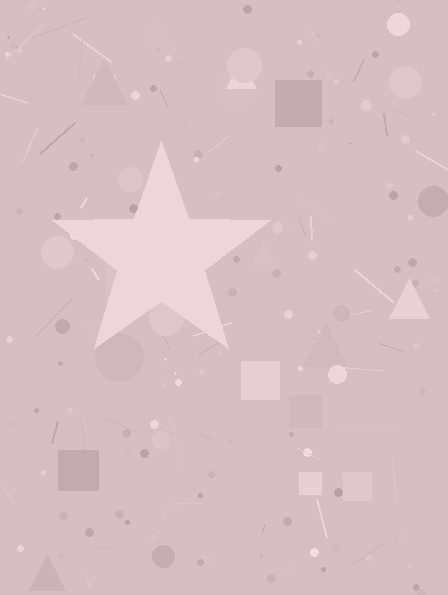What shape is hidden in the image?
A star is hidden in the image.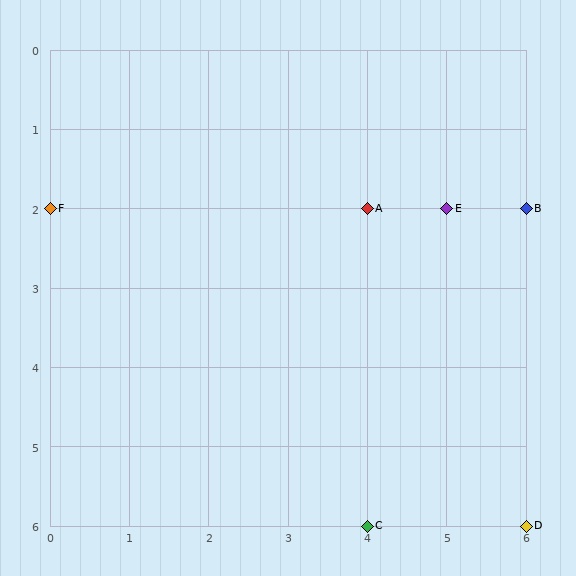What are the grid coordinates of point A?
Point A is at grid coordinates (4, 2).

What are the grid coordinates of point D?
Point D is at grid coordinates (6, 6).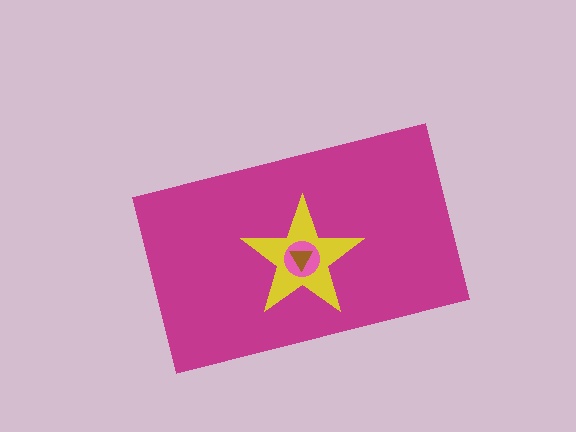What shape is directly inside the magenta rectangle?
The yellow star.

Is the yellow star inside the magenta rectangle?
Yes.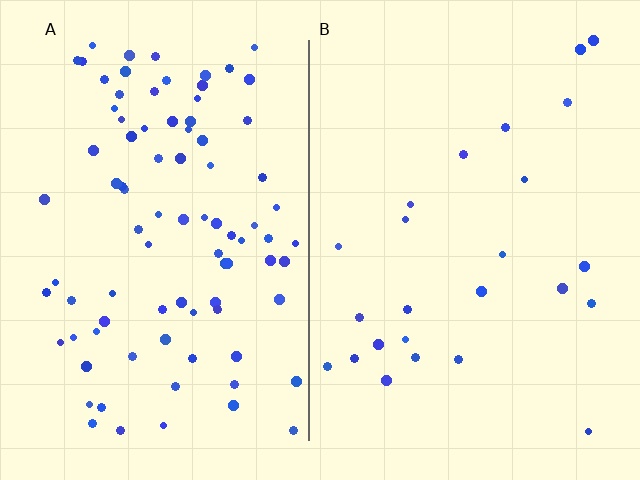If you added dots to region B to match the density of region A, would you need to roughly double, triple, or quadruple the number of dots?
Approximately quadruple.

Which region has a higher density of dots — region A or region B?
A (the left).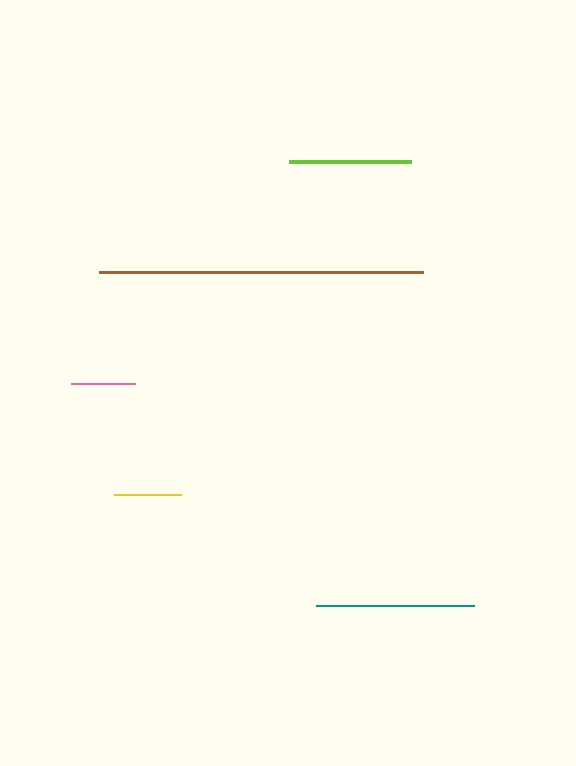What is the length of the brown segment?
The brown segment is approximately 324 pixels long.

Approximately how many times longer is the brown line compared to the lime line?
The brown line is approximately 2.6 times the length of the lime line.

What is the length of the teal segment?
The teal segment is approximately 158 pixels long.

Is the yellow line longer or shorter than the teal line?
The teal line is longer than the yellow line.